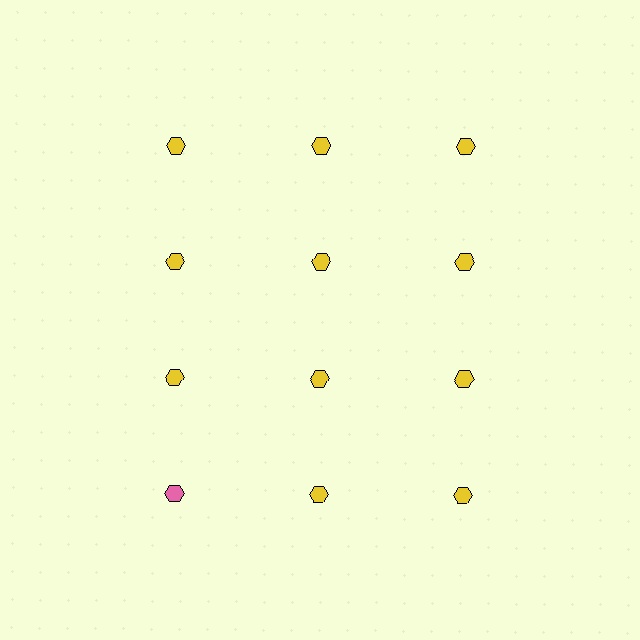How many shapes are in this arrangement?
There are 12 shapes arranged in a grid pattern.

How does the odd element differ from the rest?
It has a different color: pink instead of yellow.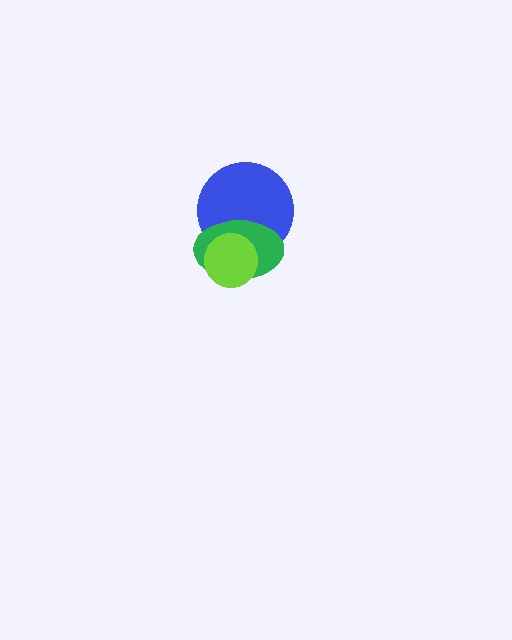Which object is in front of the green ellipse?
The lime circle is in front of the green ellipse.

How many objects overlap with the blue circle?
2 objects overlap with the blue circle.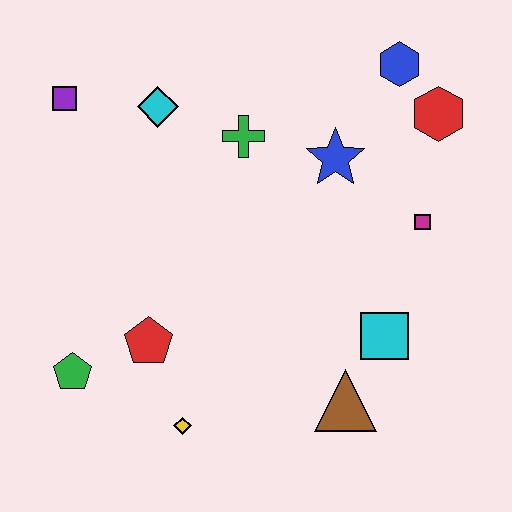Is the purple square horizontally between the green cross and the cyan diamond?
No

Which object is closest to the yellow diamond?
The red pentagon is closest to the yellow diamond.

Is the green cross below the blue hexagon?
Yes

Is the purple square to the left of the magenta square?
Yes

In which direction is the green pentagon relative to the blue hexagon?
The green pentagon is to the left of the blue hexagon.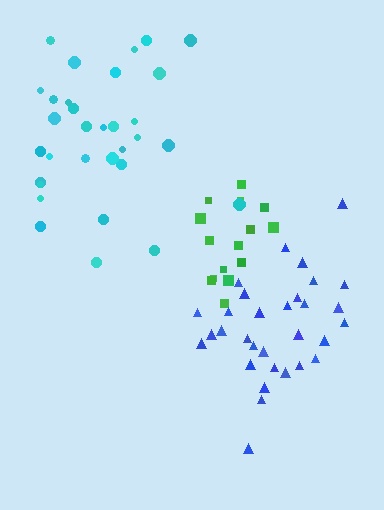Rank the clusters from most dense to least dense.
green, blue, cyan.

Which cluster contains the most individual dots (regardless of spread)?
Cyan (32).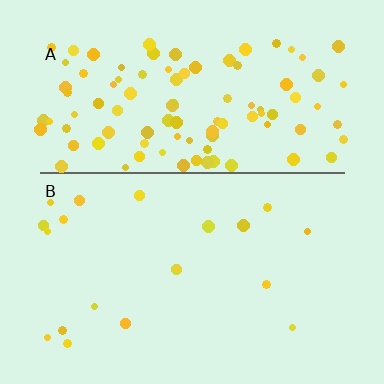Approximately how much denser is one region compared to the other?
Approximately 5.2× — region A over region B.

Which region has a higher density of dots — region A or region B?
A (the top).